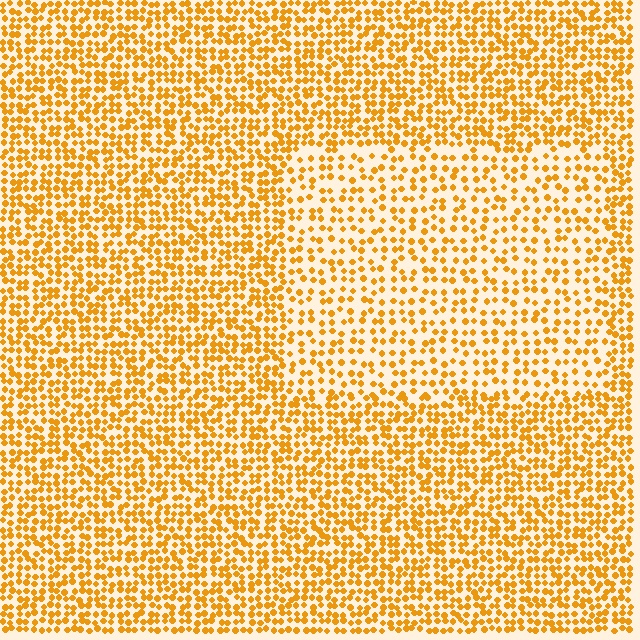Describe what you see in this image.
The image contains small orange elements arranged at two different densities. A rectangle-shaped region is visible where the elements are less densely packed than the surrounding area.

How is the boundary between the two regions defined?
The boundary is defined by a change in element density (approximately 1.7x ratio). All elements are the same color, size, and shape.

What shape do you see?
I see a rectangle.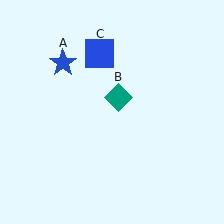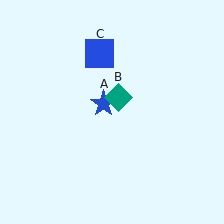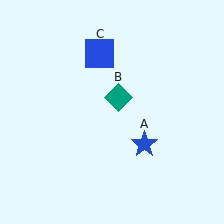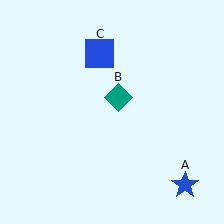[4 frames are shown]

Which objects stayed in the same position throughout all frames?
Teal diamond (object B) and blue square (object C) remained stationary.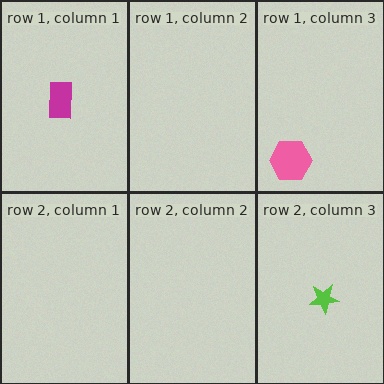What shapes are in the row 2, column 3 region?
The lime star.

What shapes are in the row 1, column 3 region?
The pink hexagon.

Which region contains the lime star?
The row 2, column 3 region.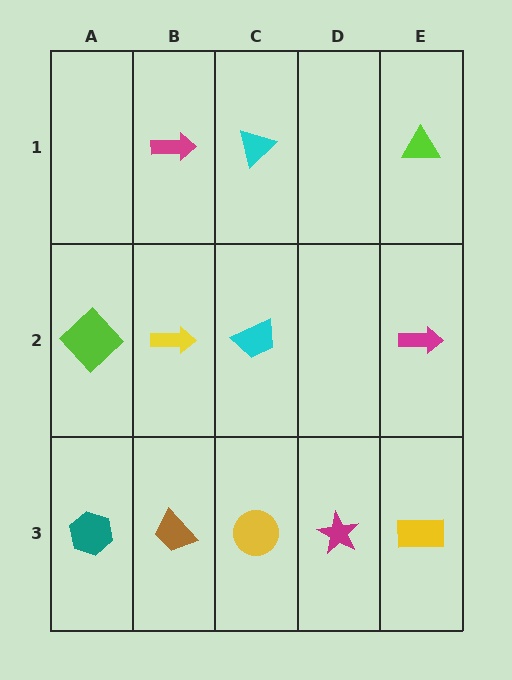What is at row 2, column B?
A yellow arrow.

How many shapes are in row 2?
4 shapes.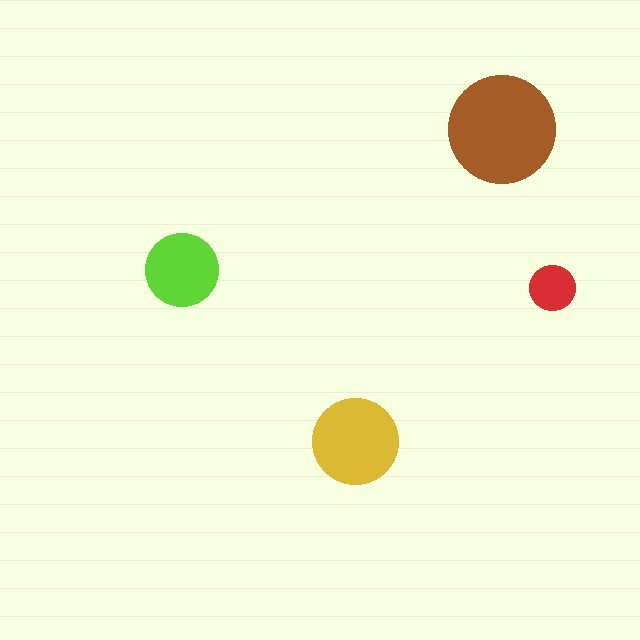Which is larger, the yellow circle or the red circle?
The yellow one.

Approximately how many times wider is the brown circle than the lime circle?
About 1.5 times wider.